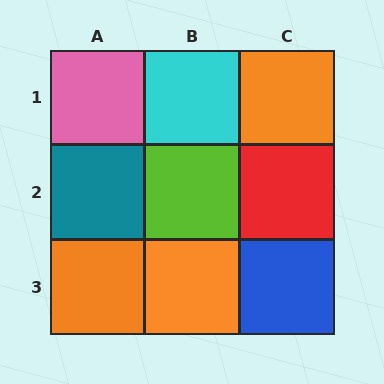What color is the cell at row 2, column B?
Lime.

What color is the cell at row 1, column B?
Cyan.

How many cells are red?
1 cell is red.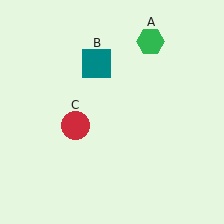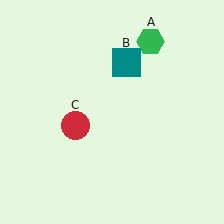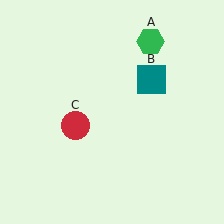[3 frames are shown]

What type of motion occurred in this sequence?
The teal square (object B) rotated clockwise around the center of the scene.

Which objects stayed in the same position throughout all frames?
Green hexagon (object A) and red circle (object C) remained stationary.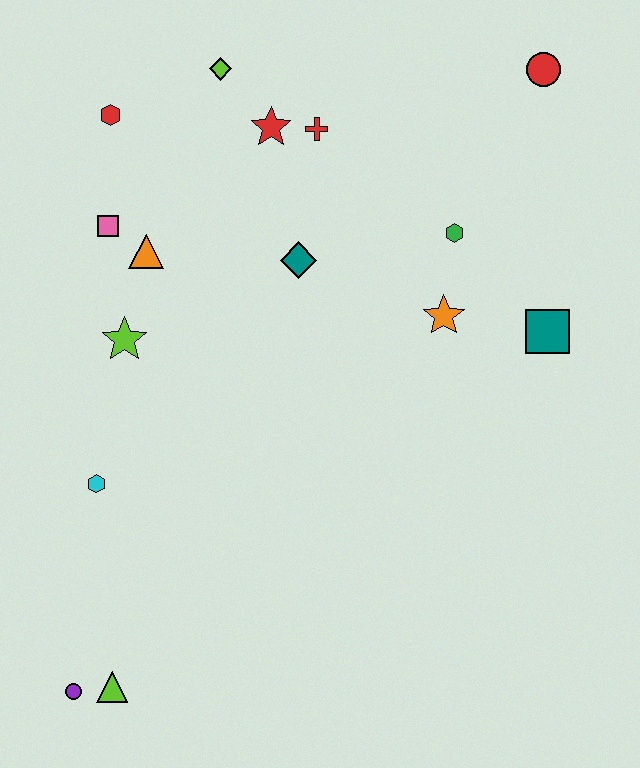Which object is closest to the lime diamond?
The red star is closest to the lime diamond.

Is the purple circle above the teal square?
No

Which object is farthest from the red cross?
The purple circle is farthest from the red cross.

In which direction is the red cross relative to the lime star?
The red cross is above the lime star.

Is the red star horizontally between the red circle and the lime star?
Yes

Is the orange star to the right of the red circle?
No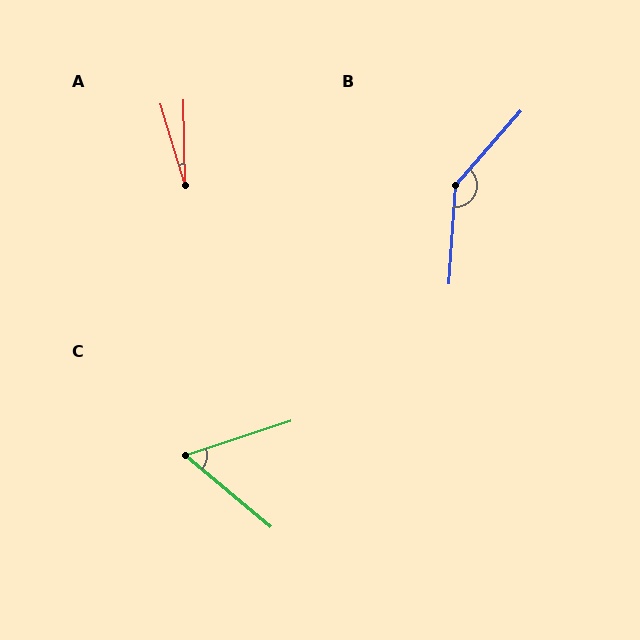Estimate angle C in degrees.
Approximately 58 degrees.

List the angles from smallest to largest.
A (16°), C (58°), B (142°).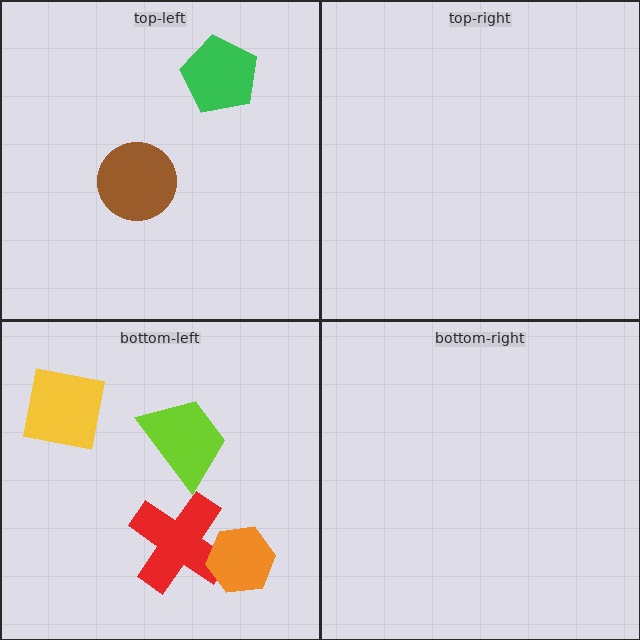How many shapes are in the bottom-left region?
4.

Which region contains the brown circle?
The top-left region.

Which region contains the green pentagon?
The top-left region.